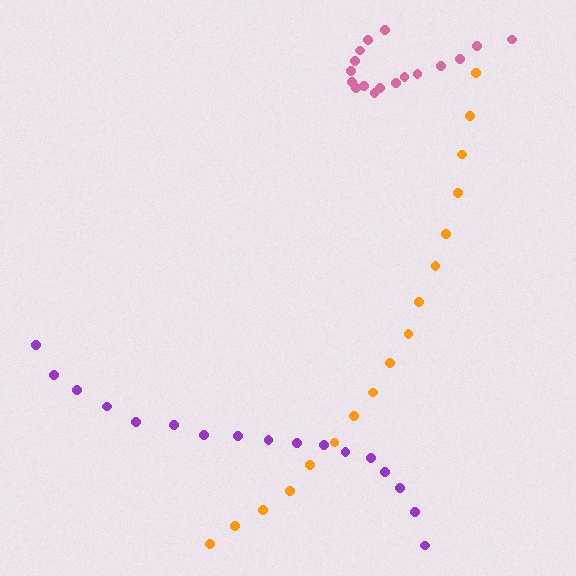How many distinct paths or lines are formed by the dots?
There are 3 distinct paths.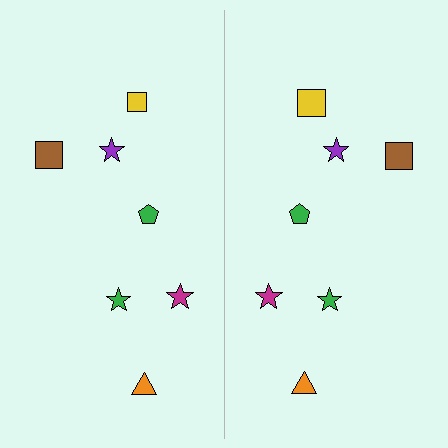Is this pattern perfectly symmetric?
No, the pattern is not perfectly symmetric. The yellow square on the right side has a different size than its mirror counterpart.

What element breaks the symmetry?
The yellow square on the right side has a different size than its mirror counterpart.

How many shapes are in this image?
There are 14 shapes in this image.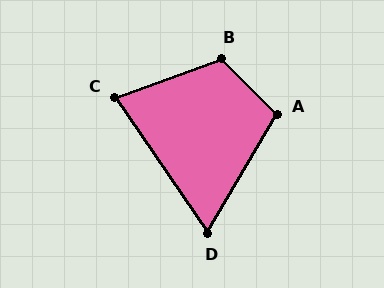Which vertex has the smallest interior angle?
D, at approximately 65 degrees.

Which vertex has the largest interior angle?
B, at approximately 115 degrees.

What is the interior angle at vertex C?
Approximately 76 degrees (acute).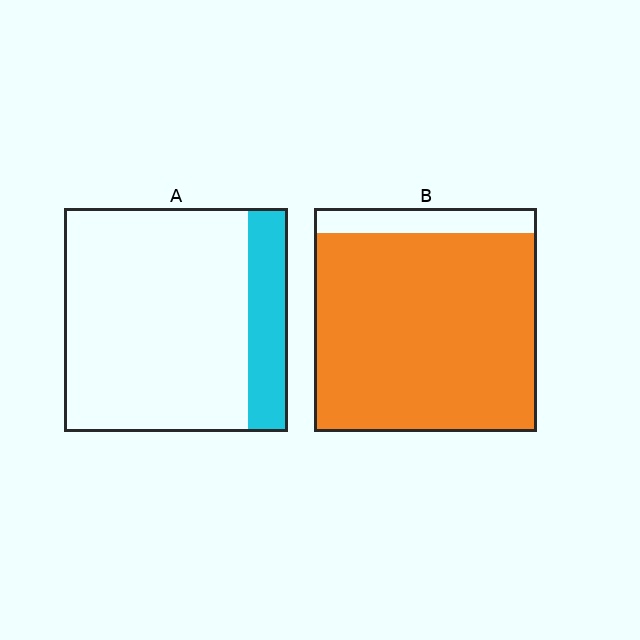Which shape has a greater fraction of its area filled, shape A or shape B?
Shape B.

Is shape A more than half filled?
No.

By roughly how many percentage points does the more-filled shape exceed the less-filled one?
By roughly 70 percentage points (B over A).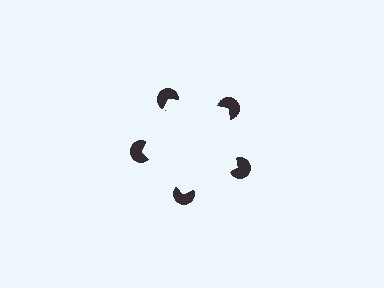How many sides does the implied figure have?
5 sides.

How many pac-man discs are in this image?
There are 5 — one at each vertex of the illusory pentagon.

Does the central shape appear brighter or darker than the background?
It typically appears slightly brighter than the background, even though no actual brightness change is drawn.